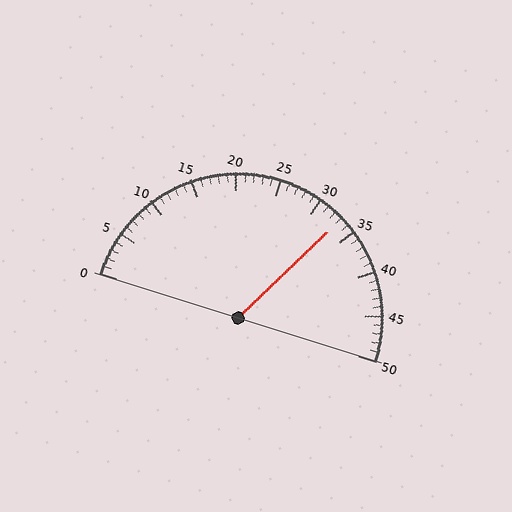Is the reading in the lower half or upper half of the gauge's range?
The reading is in the upper half of the range (0 to 50).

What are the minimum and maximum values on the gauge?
The gauge ranges from 0 to 50.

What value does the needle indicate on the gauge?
The needle indicates approximately 33.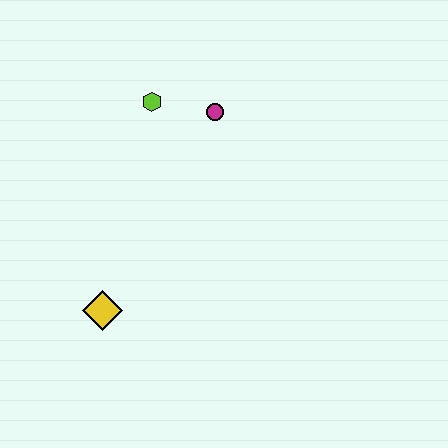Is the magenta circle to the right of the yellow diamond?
Yes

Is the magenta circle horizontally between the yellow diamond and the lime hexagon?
No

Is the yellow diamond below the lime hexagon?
Yes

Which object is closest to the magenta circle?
The lime hexagon is closest to the magenta circle.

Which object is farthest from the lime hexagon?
The yellow diamond is farthest from the lime hexagon.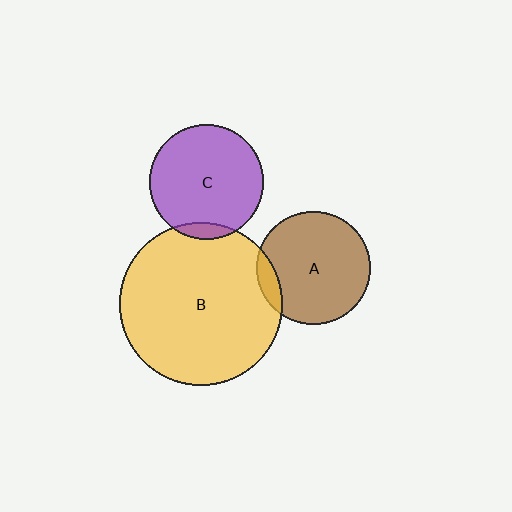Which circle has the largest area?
Circle B (yellow).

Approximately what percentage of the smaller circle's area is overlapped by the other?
Approximately 5%.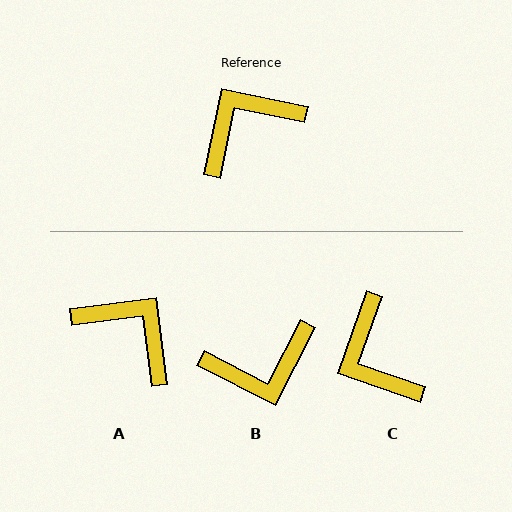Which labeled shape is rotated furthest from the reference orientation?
B, about 165 degrees away.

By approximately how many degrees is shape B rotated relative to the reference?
Approximately 165 degrees counter-clockwise.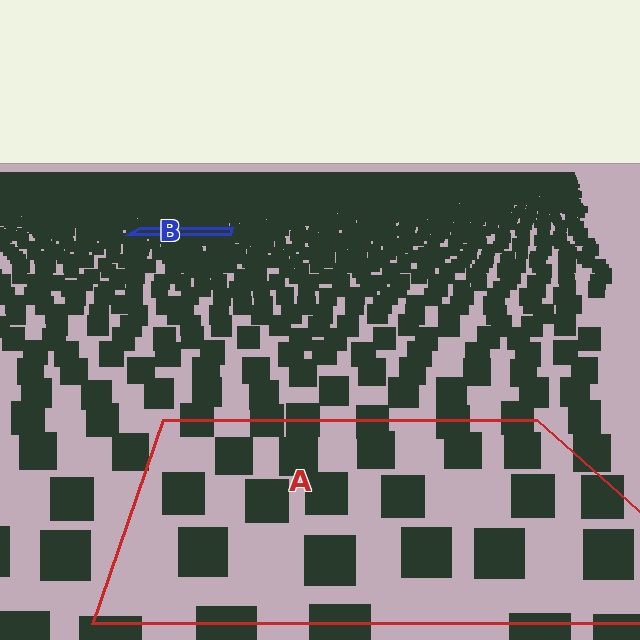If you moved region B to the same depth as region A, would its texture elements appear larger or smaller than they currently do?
They would appear larger. At a closer depth, the same texture elements are projected at a bigger on-screen size.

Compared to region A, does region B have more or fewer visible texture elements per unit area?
Region B has more texture elements per unit area — they are packed more densely because it is farther away.